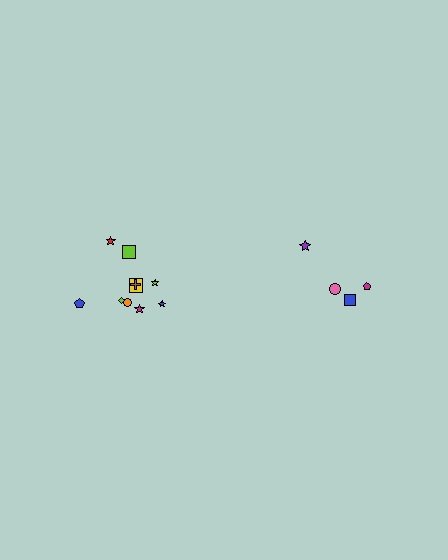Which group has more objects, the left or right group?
The left group.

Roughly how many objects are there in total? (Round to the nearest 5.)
Roughly 15 objects in total.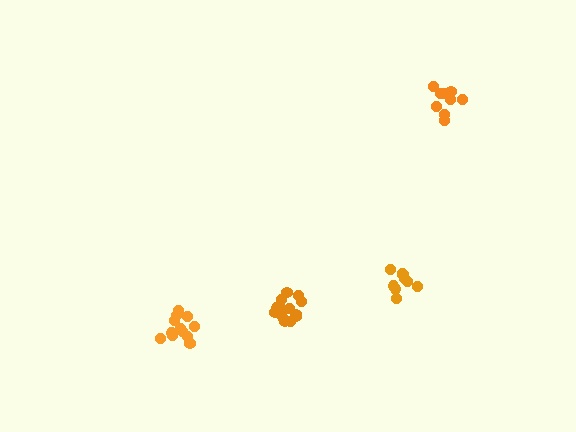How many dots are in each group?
Group 1: 12 dots, Group 2: 14 dots, Group 3: 10 dots, Group 4: 9 dots (45 total).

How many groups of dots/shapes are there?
There are 4 groups.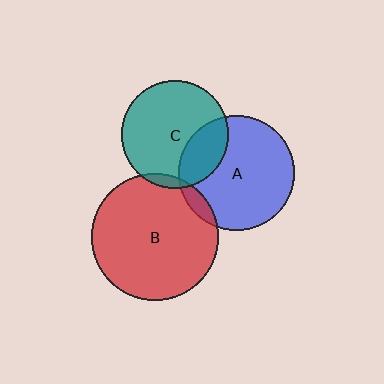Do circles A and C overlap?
Yes.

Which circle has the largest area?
Circle B (red).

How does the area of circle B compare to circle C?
Approximately 1.4 times.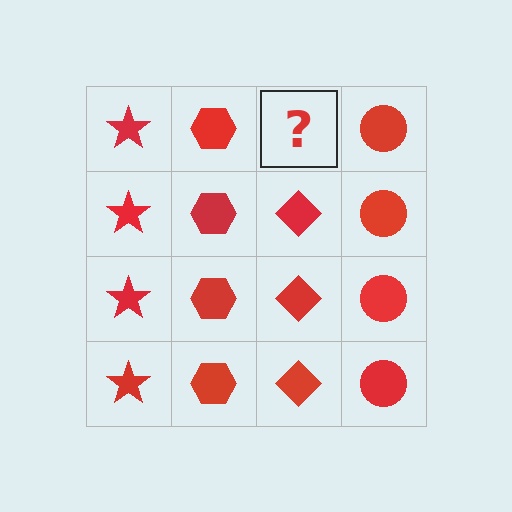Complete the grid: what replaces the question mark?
The question mark should be replaced with a red diamond.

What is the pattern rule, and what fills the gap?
The rule is that each column has a consistent shape. The gap should be filled with a red diamond.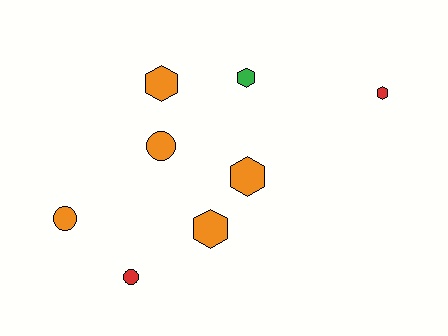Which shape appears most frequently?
Hexagon, with 5 objects.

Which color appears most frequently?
Orange, with 5 objects.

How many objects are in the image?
There are 8 objects.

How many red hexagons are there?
There is 1 red hexagon.